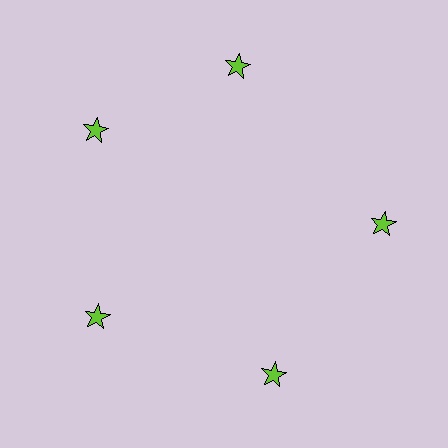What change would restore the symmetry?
The symmetry would be restored by rotating it back into even spacing with its neighbors so that all 5 stars sit at equal angles and equal distance from the center.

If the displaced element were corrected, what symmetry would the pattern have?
It would have 5-fold rotational symmetry — the pattern would map onto itself every 72 degrees.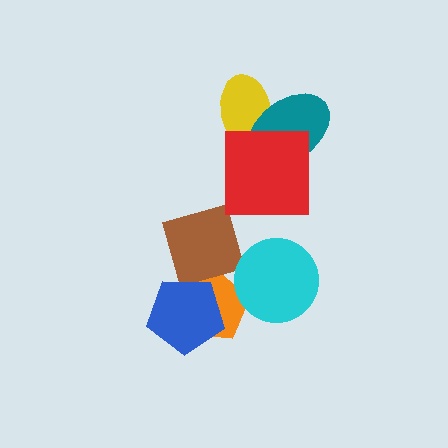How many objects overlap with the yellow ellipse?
2 objects overlap with the yellow ellipse.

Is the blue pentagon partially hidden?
No, no other shape covers it.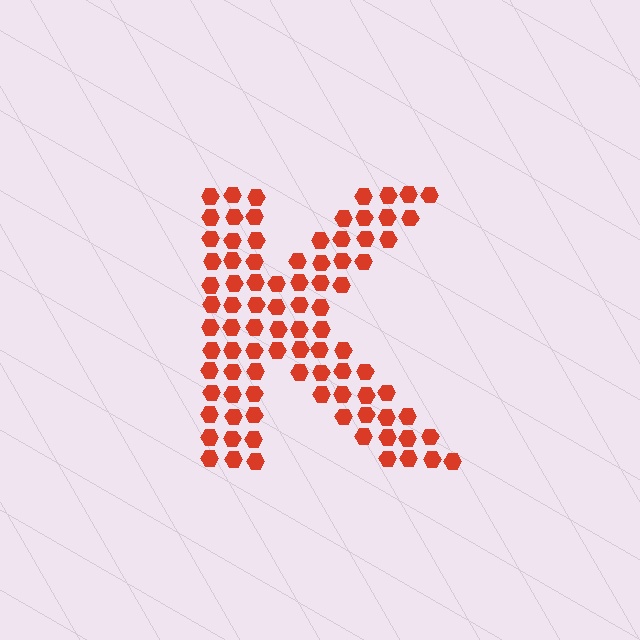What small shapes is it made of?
It is made of small hexagons.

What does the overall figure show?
The overall figure shows the letter K.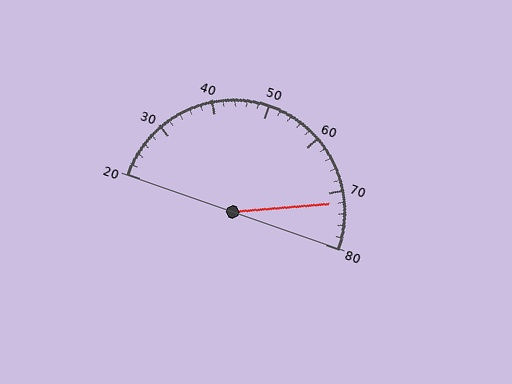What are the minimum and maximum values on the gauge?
The gauge ranges from 20 to 80.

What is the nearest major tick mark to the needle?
The nearest major tick mark is 70.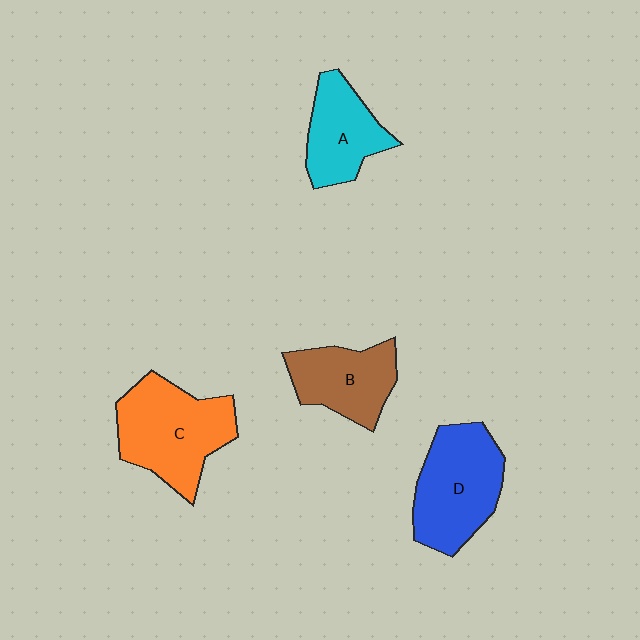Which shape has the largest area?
Shape C (orange).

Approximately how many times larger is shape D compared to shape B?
Approximately 1.3 times.